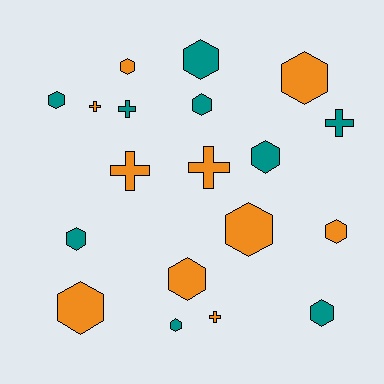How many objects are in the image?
There are 19 objects.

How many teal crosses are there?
There are 2 teal crosses.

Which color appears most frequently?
Orange, with 10 objects.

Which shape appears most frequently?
Hexagon, with 13 objects.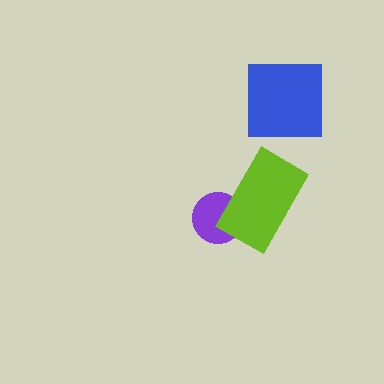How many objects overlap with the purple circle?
1 object overlaps with the purple circle.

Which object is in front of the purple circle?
The lime rectangle is in front of the purple circle.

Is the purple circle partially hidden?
Yes, it is partially covered by another shape.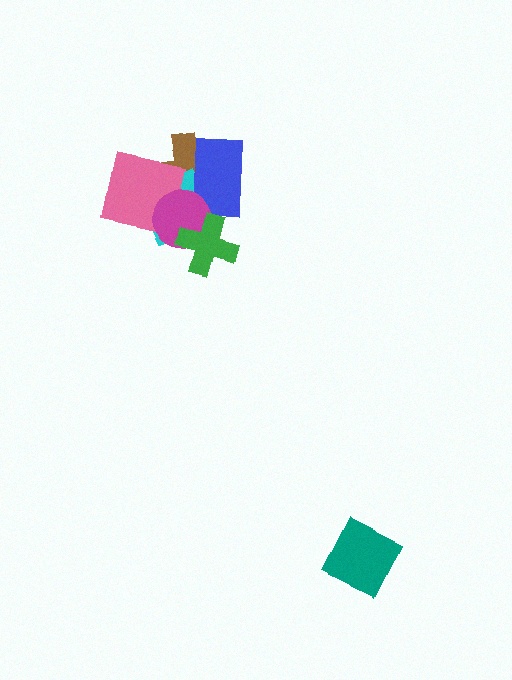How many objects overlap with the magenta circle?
5 objects overlap with the magenta circle.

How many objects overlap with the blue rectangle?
4 objects overlap with the blue rectangle.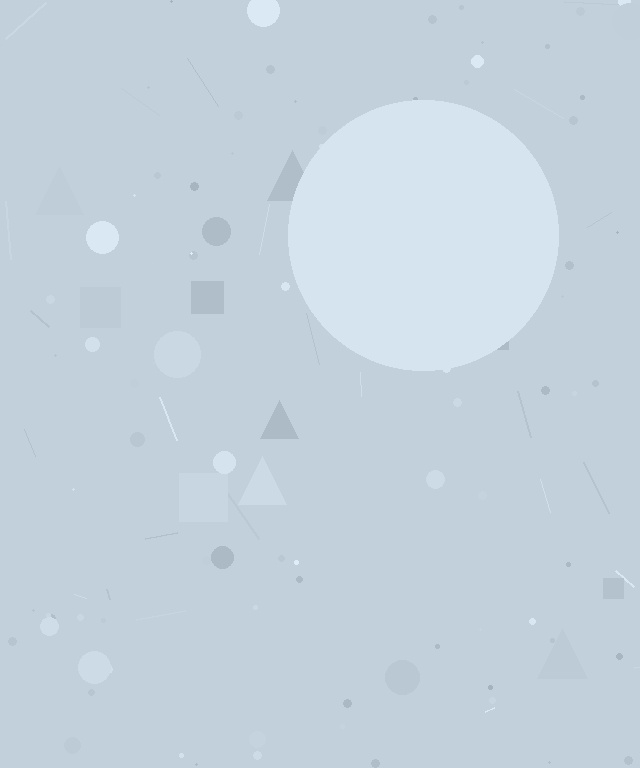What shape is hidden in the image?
A circle is hidden in the image.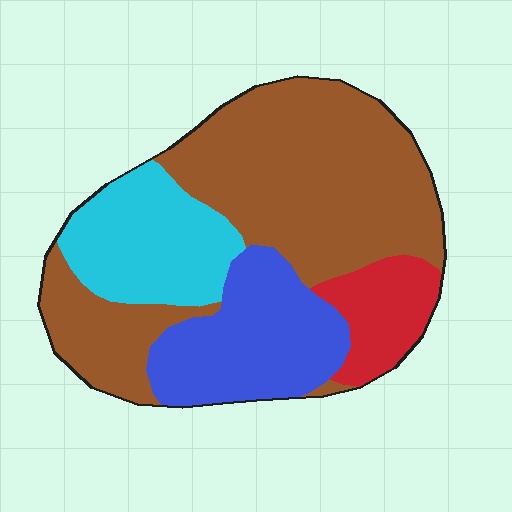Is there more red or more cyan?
Cyan.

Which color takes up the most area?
Brown, at roughly 50%.